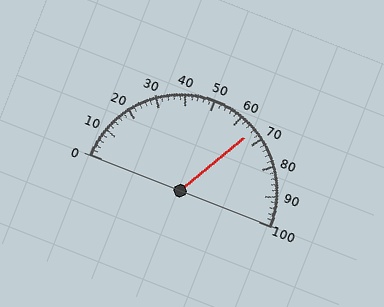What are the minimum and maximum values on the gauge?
The gauge ranges from 0 to 100.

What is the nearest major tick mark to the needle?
The nearest major tick mark is 70.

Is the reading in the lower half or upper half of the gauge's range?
The reading is in the upper half of the range (0 to 100).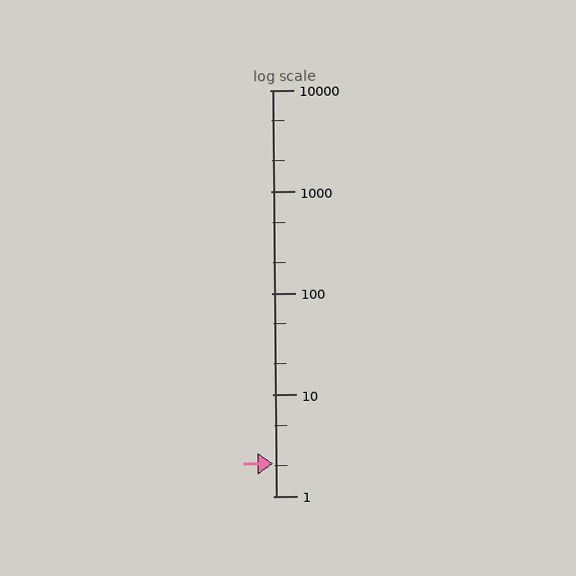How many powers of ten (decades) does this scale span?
The scale spans 4 decades, from 1 to 10000.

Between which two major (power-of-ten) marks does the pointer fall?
The pointer is between 1 and 10.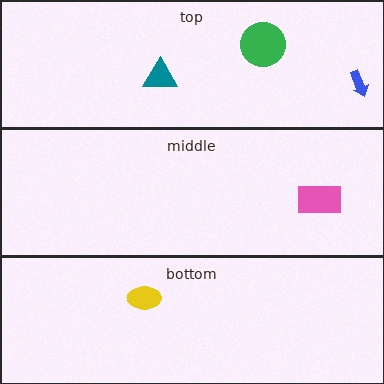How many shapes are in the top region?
3.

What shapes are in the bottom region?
The yellow ellipse.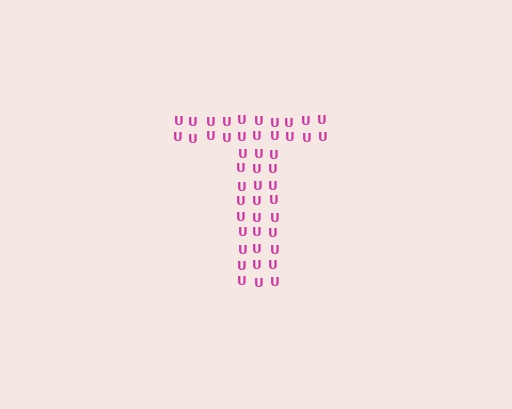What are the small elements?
The small elements are letter U's.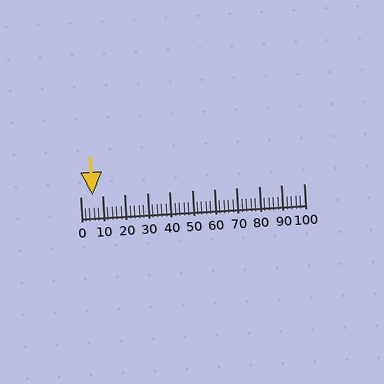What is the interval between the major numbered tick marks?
The major tick marks are spaced 10 units apart.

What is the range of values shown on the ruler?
The ruler shows values from 0 to 100.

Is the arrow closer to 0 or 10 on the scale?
The arrow is closer to 10.